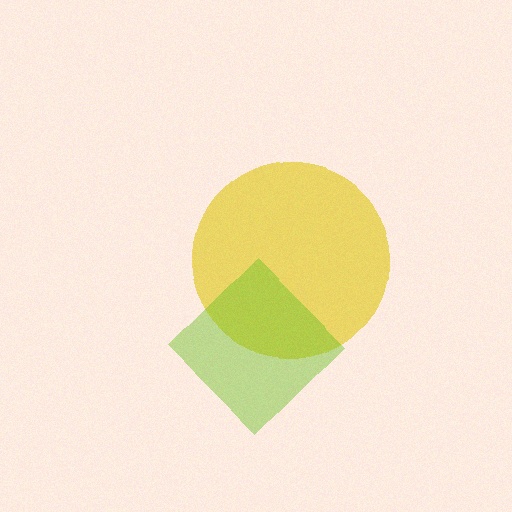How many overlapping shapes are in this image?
There are 2 overlapping shapes in the image.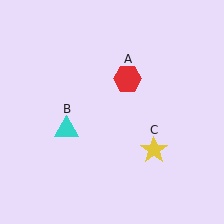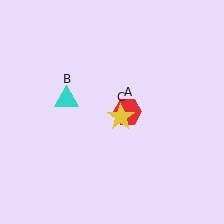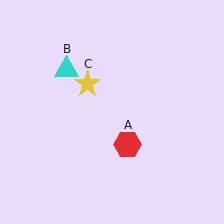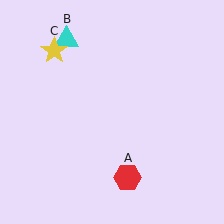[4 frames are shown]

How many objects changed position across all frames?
3 objects changed position: red hexagon (object A), cyan triangle (object B), yellow star (object C).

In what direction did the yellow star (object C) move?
The yellow star (object C) moved up and to the left.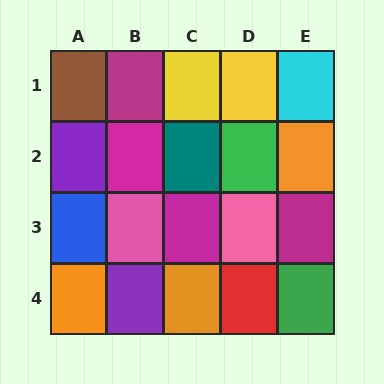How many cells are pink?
2 cells are pink.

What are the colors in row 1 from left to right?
Brown, magenta, yellow, yellow, cyan.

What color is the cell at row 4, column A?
Orange.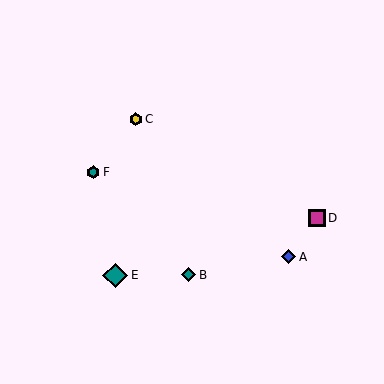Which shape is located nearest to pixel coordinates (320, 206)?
The magenta square (labeled D) at (317, 218) is nearest to that location.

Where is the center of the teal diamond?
The center of the teal diamond is at (189, 275).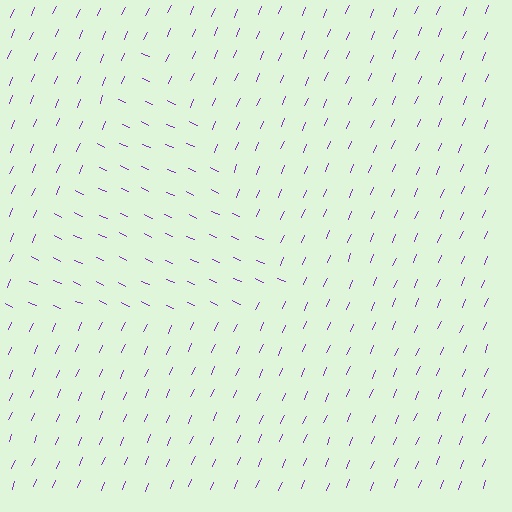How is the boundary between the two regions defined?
The boundary is defined purely by a change in line orientation (approximately 89 degrees difference). All lines are the same color and thickness.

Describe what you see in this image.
The image is filled with small purple line segments. A triangle region in the image has lines oriented differently from the surrounding lines, creating a visible texture boundary.